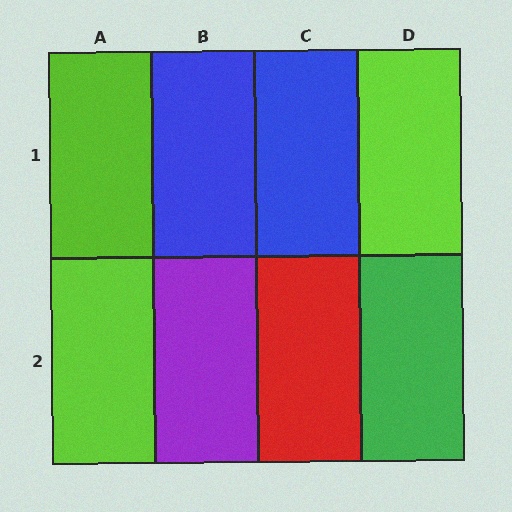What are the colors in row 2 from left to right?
Lime, purple, red, green.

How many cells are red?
1 cell is red.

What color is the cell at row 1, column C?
Blue.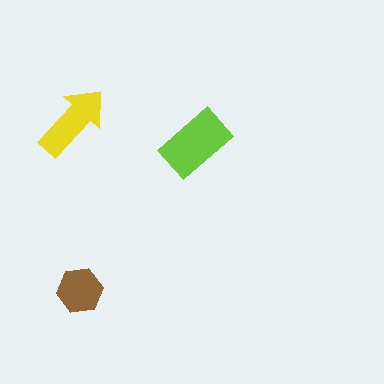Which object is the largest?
The lime rectangle.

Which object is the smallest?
The brown hexagon.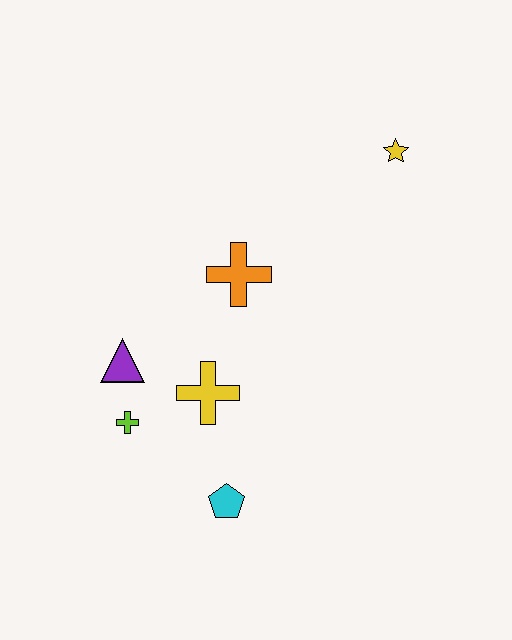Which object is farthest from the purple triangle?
The yellow star is farthest from the purple triangle.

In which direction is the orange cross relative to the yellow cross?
The orange cross is above the yellow cross.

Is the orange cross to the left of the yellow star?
Yes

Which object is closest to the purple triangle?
The lime cross is closest to the purple triangle.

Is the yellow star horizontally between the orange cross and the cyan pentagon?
No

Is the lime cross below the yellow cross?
Yes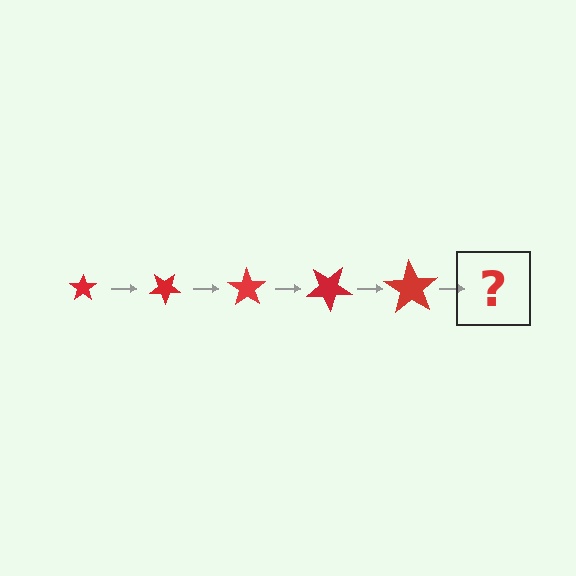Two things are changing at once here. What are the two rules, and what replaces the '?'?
The two rules are that the star grows larger each step and it rotates 35 degrees each step. The '?' should be a star, larger than the previous one and rotated 175 degrees from the start.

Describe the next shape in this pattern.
It should be a star, larger than the previous one and rotated 175 degrees from the start.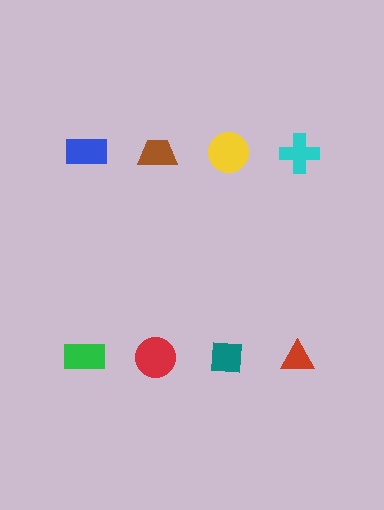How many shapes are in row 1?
4 shapes.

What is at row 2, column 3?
A teal square.